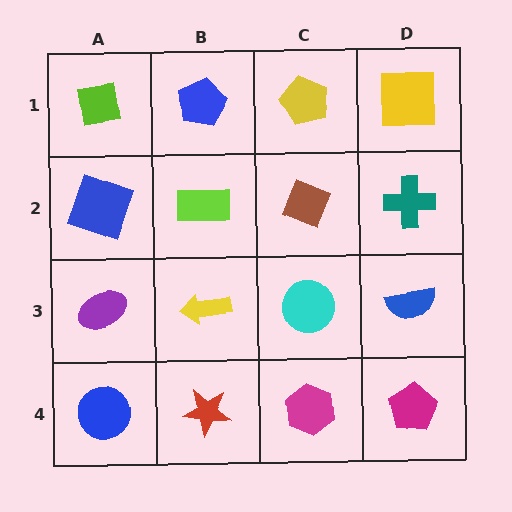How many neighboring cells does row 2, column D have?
3.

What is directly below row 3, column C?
A magenta hexagon.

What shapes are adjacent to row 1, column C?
A brown diamond (row 2, column C), a blue pentagon (row 1, column B), a yellow square (row 1, column D).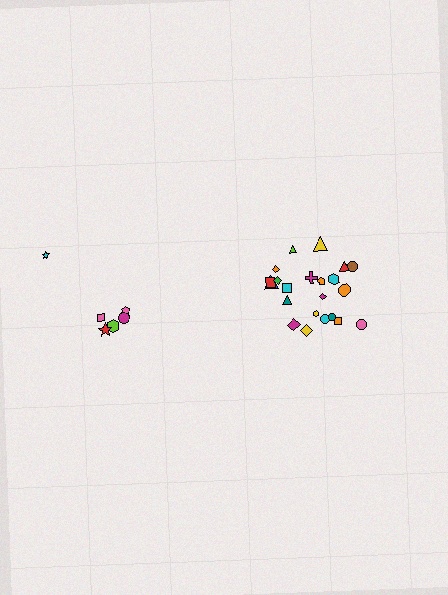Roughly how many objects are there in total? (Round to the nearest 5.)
Roughly 30 objects in total.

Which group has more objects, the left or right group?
The right group.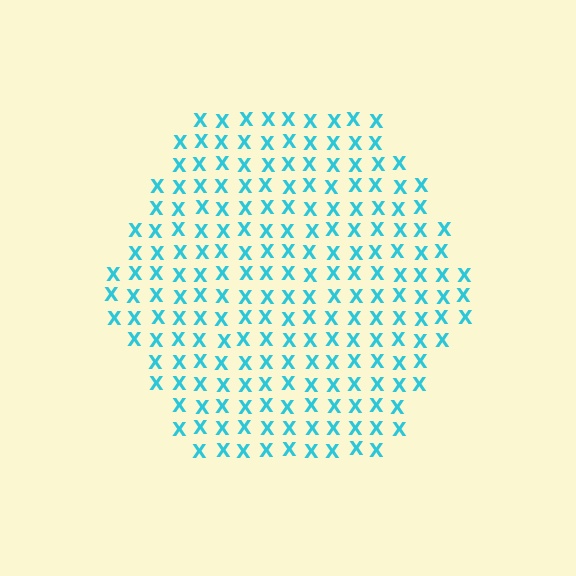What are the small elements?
The small elements are letter X's.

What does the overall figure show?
The overall figure shows a hexagon.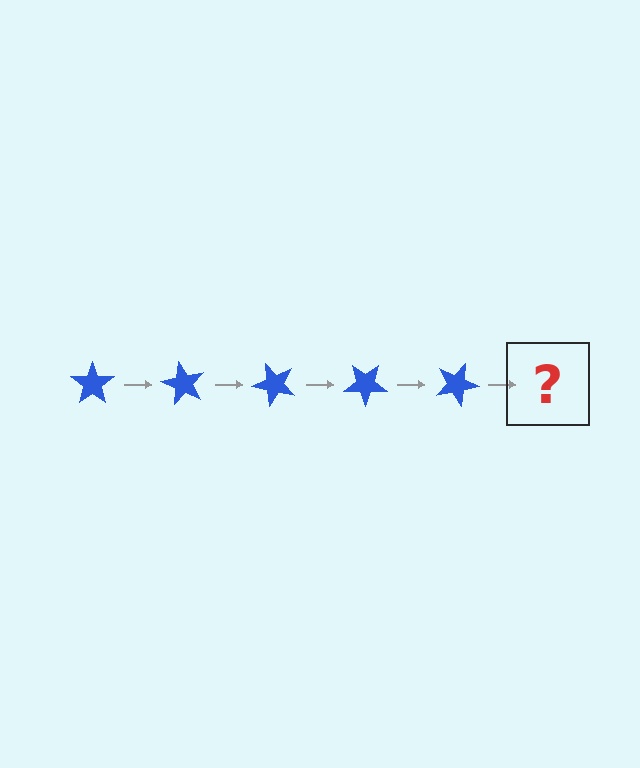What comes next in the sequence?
The next element should be a blue star rotated 300 degrees.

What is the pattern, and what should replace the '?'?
The pattern is that the star rotates 60 degrees each step. The '?' should be a blue star rotated 300 degrees.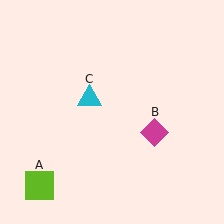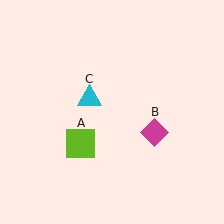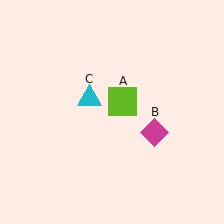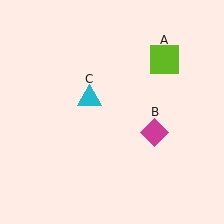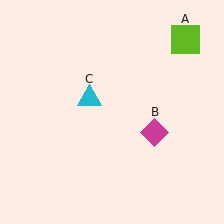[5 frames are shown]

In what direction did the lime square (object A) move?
The lime square (object A) moved up and to the right.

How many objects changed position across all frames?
1 object changed position: lime square (object A).